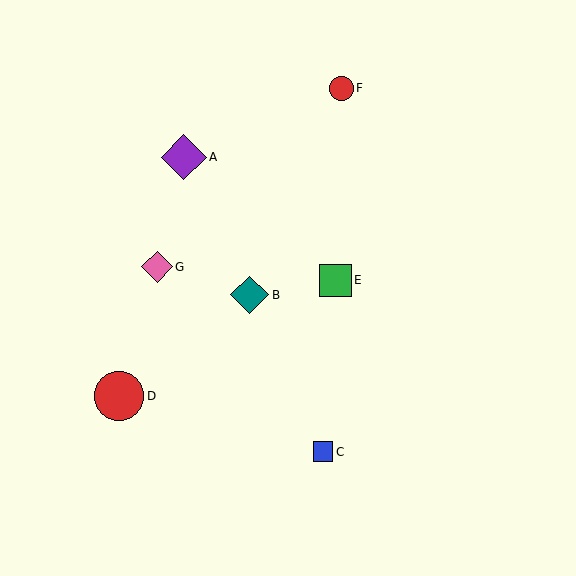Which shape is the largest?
The red circle (labeled D) is the largest.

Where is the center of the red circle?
The center of the red circle is at (342, 88).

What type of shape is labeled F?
Shape F is a red circle.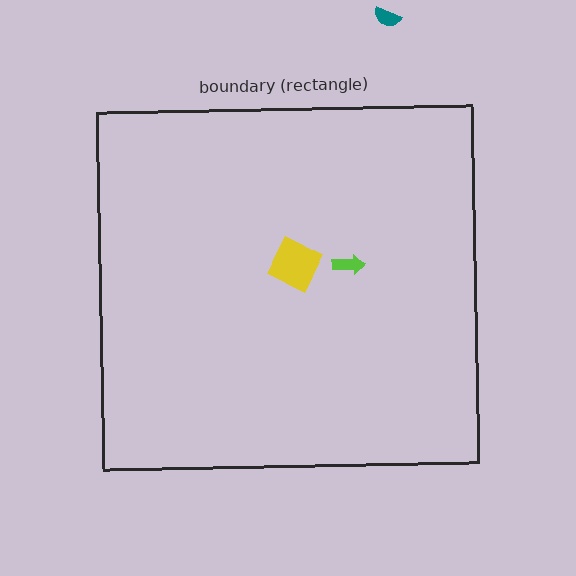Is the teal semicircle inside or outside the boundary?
Outside.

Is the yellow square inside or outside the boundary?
Inside.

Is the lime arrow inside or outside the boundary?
Inside.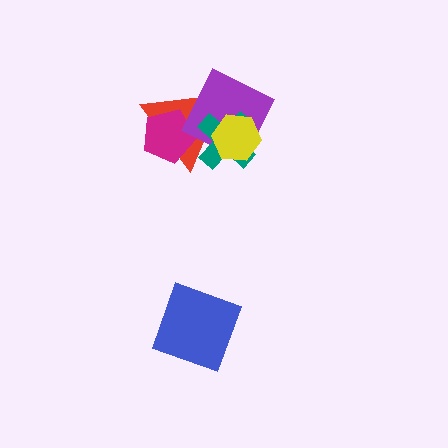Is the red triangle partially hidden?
Yes, it is partially covered by another shape.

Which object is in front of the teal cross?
The yellow hexagon is in front of the teal cross.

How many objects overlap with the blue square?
0 objects overlap with the blue square.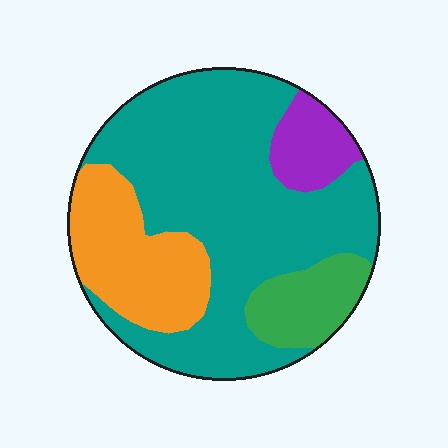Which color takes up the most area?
Teal, at roughly 60%.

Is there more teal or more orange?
Teal.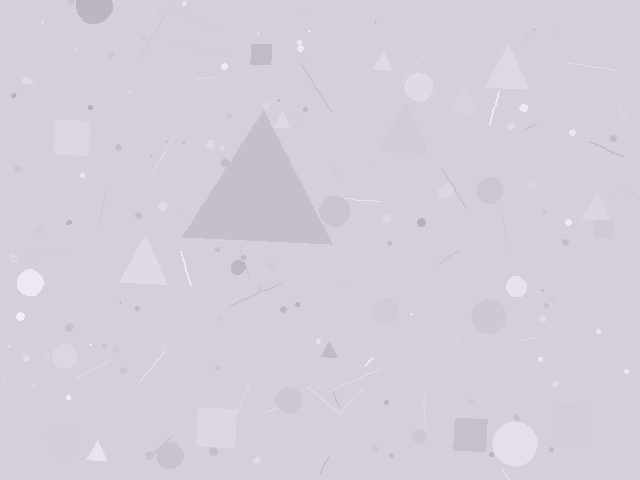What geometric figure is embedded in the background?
A triangle is embedded in the background.